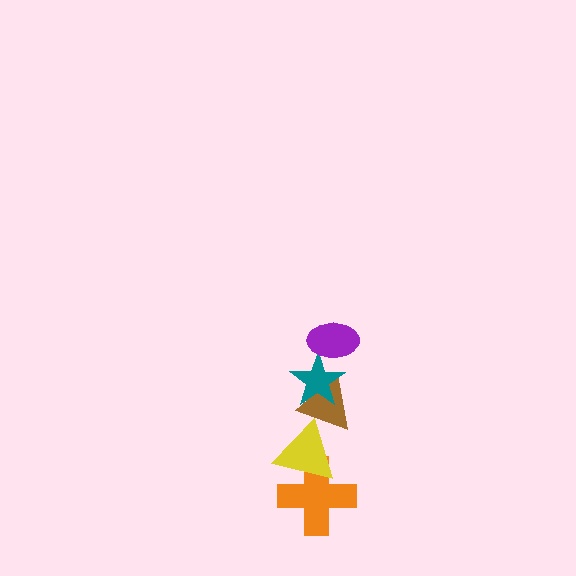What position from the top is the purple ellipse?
The purple ellipse is 1st from the top.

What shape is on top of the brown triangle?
The teal star is on top of the brown triangle.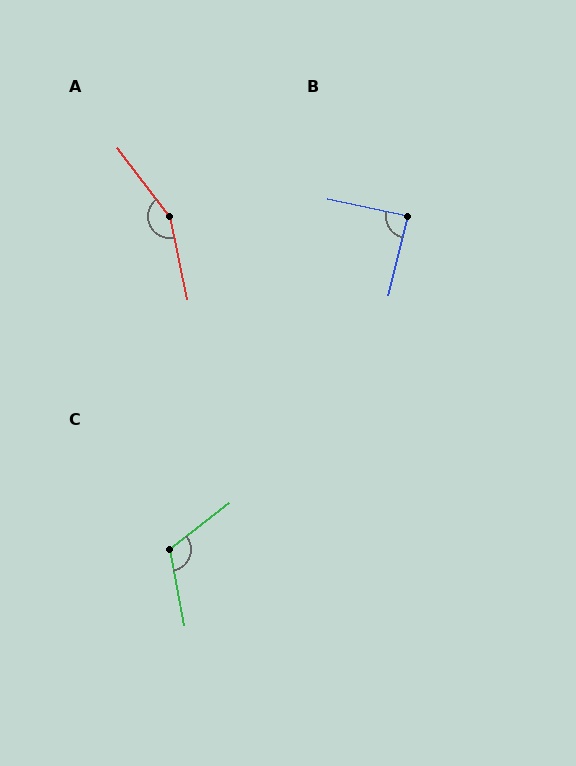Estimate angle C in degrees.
Approximately 117 degrees.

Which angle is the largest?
A, at approximately 155 degrees.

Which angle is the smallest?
B, at approximately 88 degrees.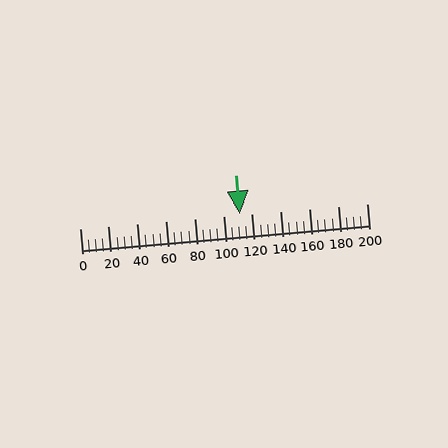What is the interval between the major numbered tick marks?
The major tick marks are spaced 20 units apart.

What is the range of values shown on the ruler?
The ruler shows values from 0 to 200.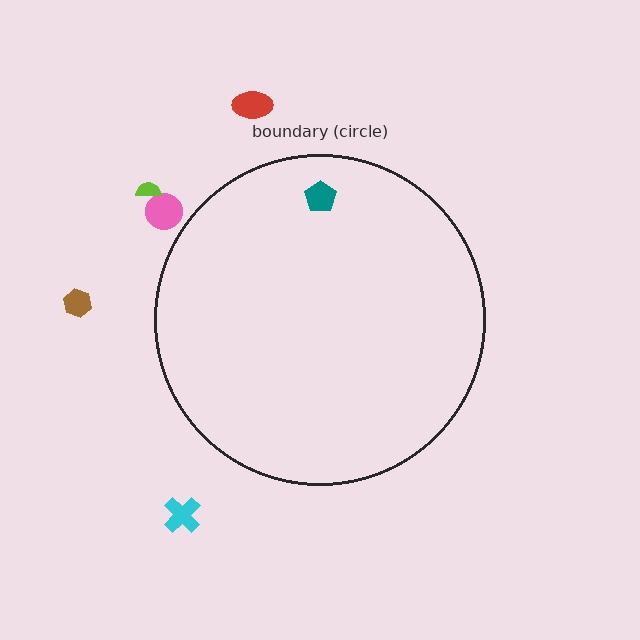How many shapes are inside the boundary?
1 inside, 5 outside.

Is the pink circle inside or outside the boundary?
Outside.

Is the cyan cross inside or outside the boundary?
Outside.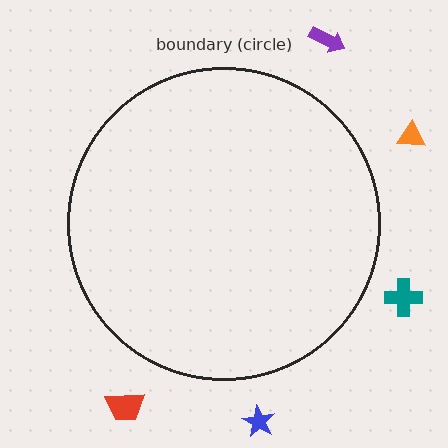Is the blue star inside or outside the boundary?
Outside.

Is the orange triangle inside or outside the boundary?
Outside.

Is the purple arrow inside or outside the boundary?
Outside.